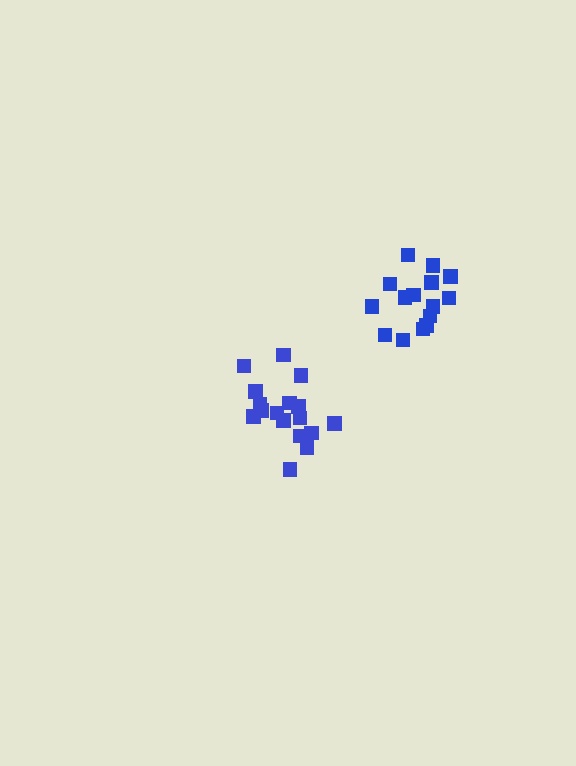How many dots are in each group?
Group 1: 15 dots, Group 2: 17 dots (32 total).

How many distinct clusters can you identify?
There are 2 distinct clusters.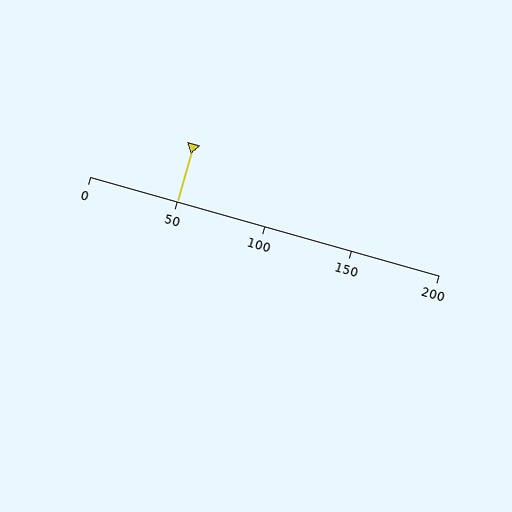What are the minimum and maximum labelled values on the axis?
The axis runs from 0 to 200.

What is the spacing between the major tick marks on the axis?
The major ticks are spaced 50 apart.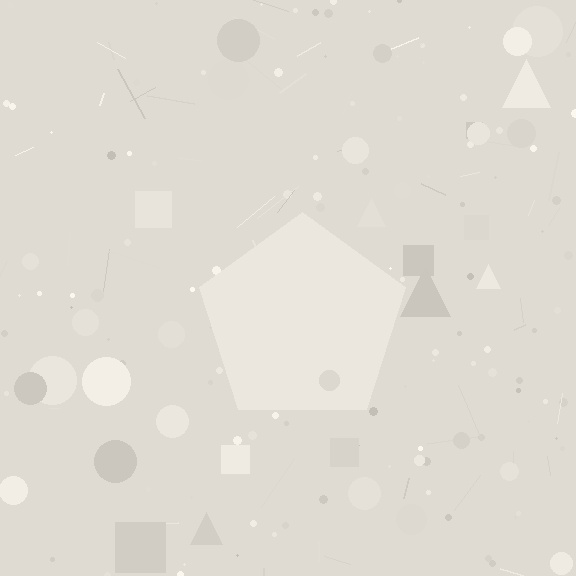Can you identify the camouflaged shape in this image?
The camouflaged shape is a pentagon.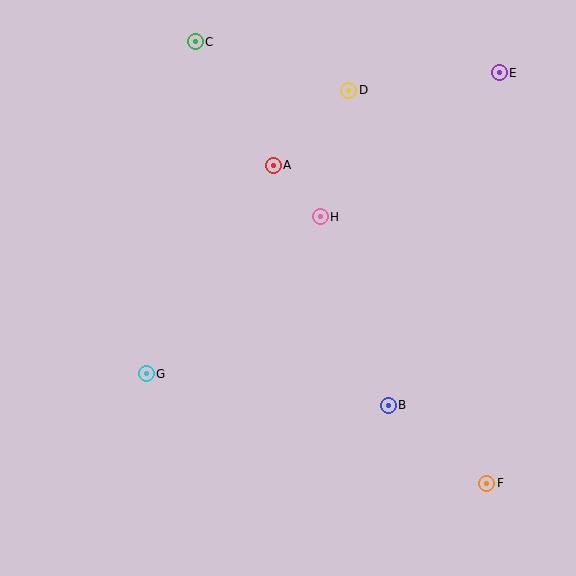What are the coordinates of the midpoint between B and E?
The midpoint between B and E is at (444, 239).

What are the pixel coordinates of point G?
Point G is at (146, 374).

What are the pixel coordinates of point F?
Point F is at (487, 483).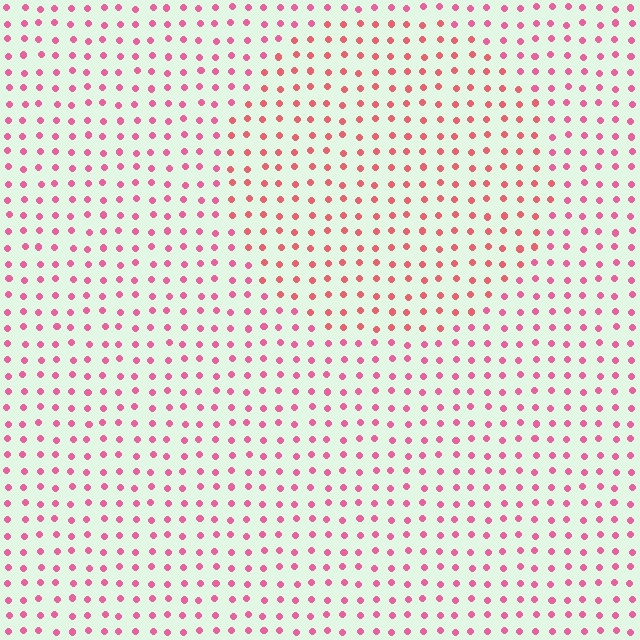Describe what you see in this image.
The image is filled with small pink elements in a uniform arrangement. A circle-shaped region is visible where the elements are tinted to a slightly different hue, forming a subtle color boundary.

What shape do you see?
I see a circle.